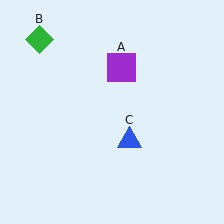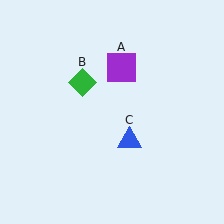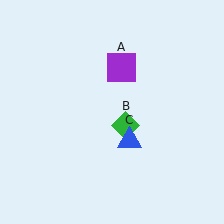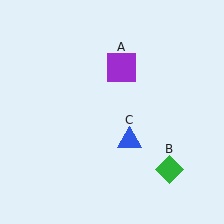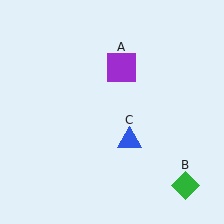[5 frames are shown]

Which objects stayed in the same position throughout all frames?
Purple square (object A) and blue triangle (object C) remained stationary.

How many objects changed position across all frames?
1 object changed position: green diamond (object B).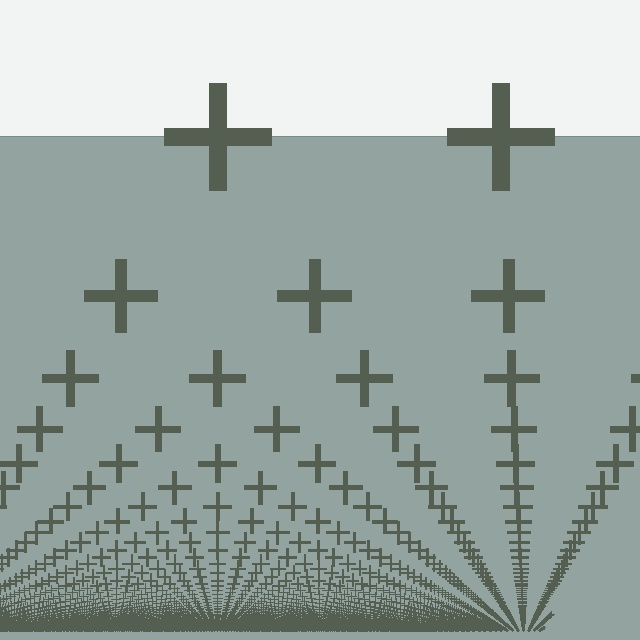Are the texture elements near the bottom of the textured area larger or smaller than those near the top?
Smaller. The gradient is inverted — elements near the bottom are smaller and denser.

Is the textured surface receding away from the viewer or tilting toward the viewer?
The surface appears to tilt toward the viewer. Texture elements get larger and sparser toward the top.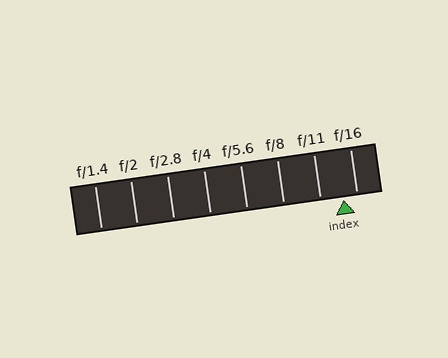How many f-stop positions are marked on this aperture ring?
There are 8 f-stop positions marked.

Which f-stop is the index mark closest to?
The index mark is closest to f/16.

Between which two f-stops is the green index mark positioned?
The index mark is between f/11 and f/16.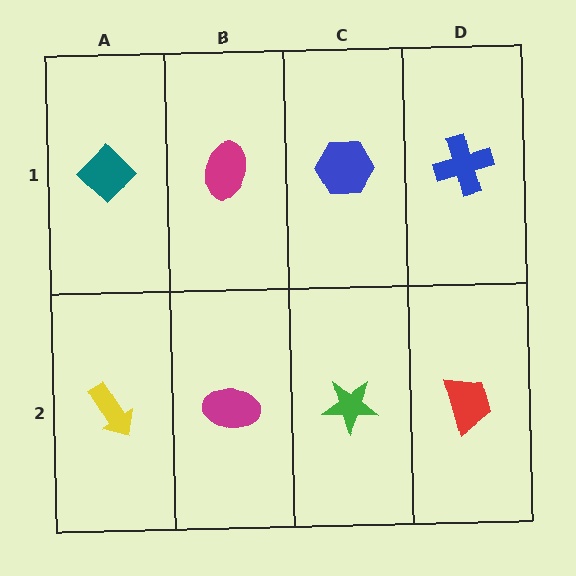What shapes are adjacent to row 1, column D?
A red trapezoid (row 2, column D), a blue hexagon (row 1, column C).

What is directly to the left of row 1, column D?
A blue hexagon.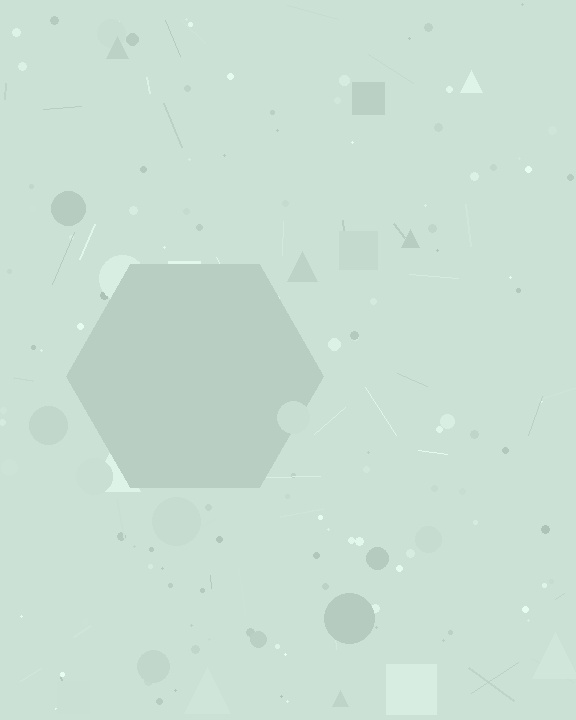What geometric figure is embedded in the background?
A hexagon is embedded in the background.